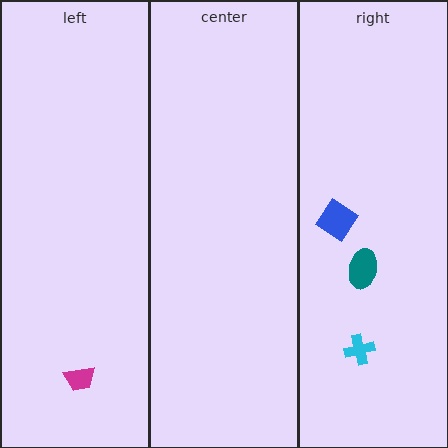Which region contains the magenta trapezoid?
The left region.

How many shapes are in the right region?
3.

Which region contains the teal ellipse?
The right region.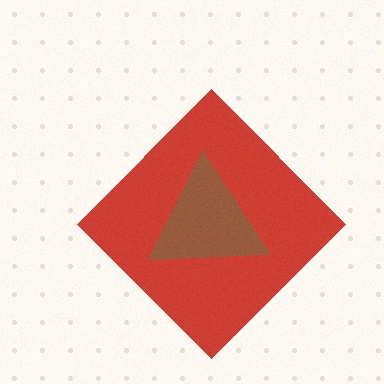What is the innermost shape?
The brown triangle.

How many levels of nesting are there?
2.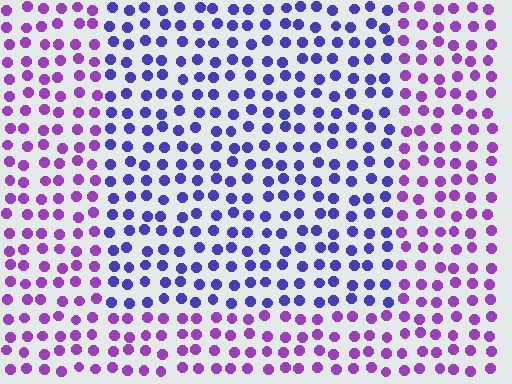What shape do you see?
I see a rectangle.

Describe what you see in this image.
The image is filled with small purple elements in a uniform arrangement. A rectangle-shaped region is visible where the elements are tinted to a slightly different hue, forming a subtle color boundary.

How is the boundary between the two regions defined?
The boundary is defined purely by a slight shift in hue (about 42 degrees). Spacing, size, and orientation are identical on both sides.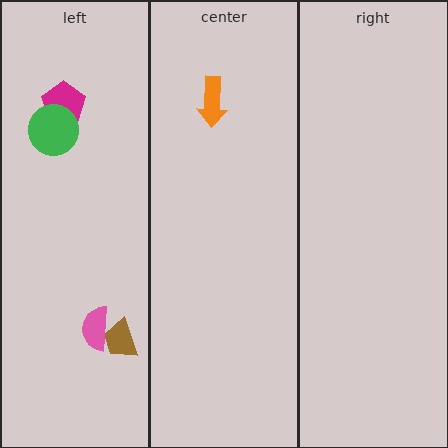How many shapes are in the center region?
1.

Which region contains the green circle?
The left region.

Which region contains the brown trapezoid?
The left region.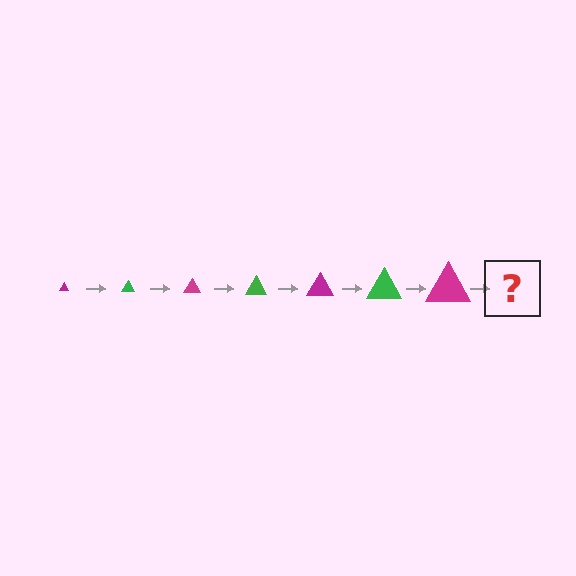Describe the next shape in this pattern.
It should be a green triangle, larger than the previous one.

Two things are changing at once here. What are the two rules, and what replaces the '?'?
The two rules are that the triangle grows larger each step and the color cycles through magenta and green. The '?' should be a green triangle, larger than the previous one.